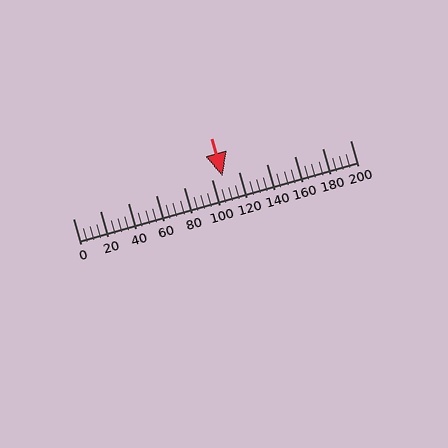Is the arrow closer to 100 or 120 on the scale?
The arrow is closer to 100.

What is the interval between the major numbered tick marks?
The major tick marks are spaced 20 units apart.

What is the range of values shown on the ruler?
The ruler shows values from 0 to 200.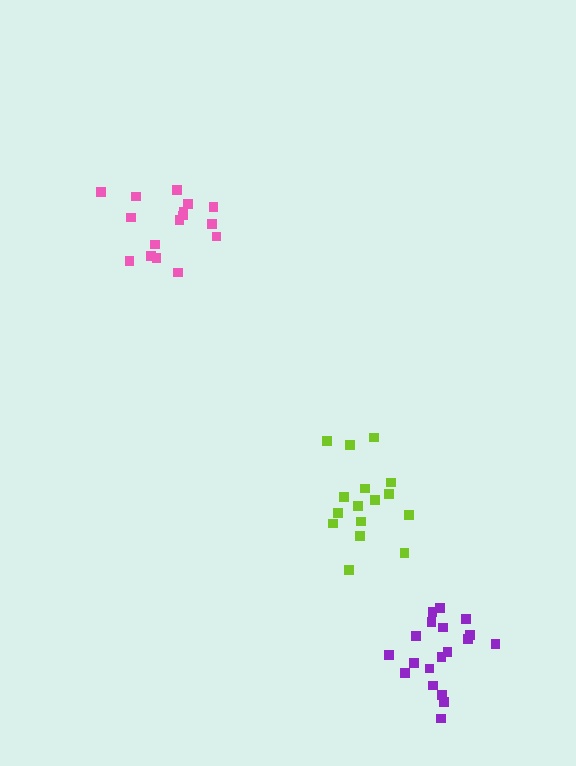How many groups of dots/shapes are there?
There are 3 groups.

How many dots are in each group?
Group 1: 16 dots, Group 2: 16 dots, Group 3: 19 dots (51 total).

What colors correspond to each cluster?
The clusters are colored: lime, pink, purple.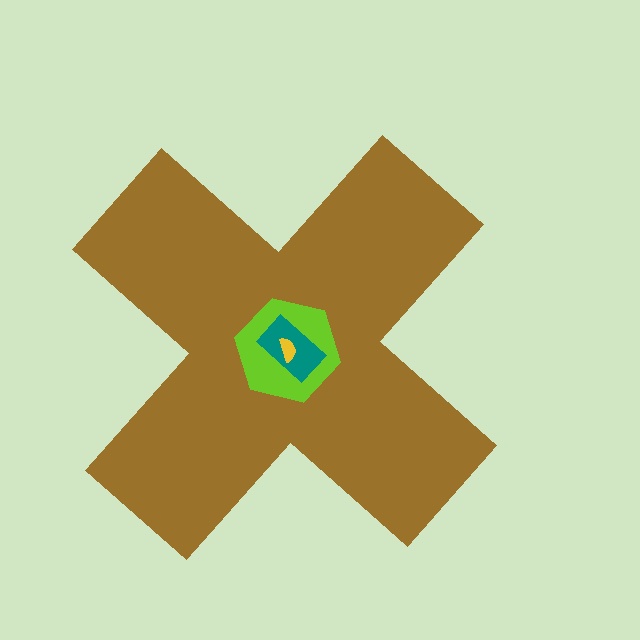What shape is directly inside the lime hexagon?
The teal rectangle.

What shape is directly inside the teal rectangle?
The yellow semicircle.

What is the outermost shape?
The brown cross.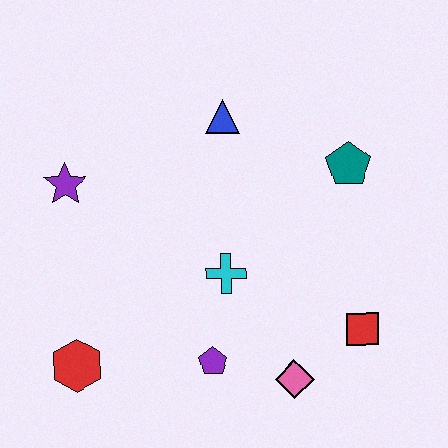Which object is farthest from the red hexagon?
The teal pentagon is farthest from the red hexagon.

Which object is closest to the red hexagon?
The purple pentagon is closest to the red hexagon.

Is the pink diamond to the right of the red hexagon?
Yes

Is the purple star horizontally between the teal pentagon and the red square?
No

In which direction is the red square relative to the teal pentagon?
The red square is below the teal pentagon.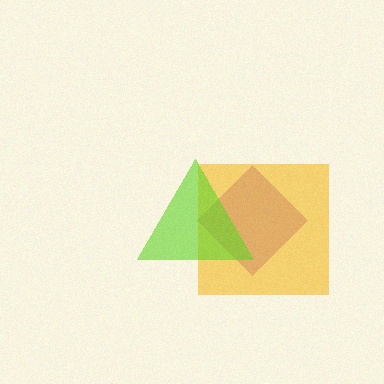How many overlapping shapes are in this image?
There are 3 overlapping shapes in the image.